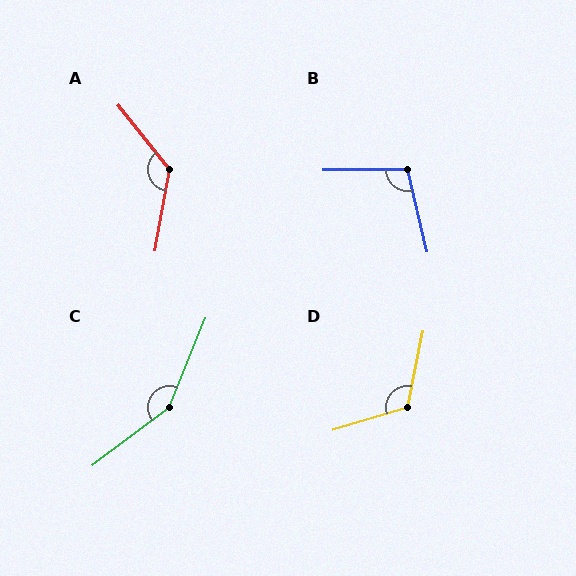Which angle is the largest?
C, at approximately 149 degrees.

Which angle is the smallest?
B, at approximately 103 degrees.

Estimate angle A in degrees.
Approximately 131 degrees.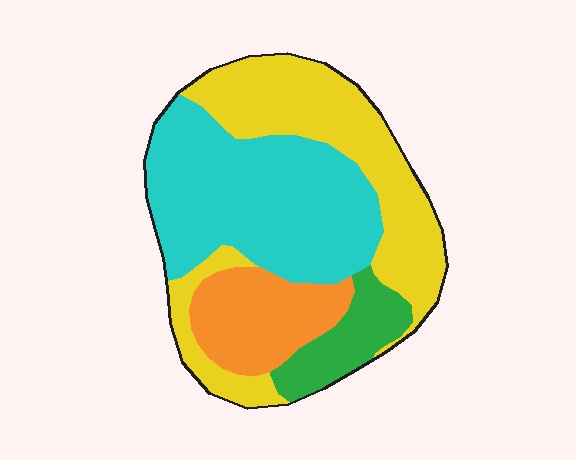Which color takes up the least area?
Green, at roughly 10%.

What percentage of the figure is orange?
Orange takes up about one sixth (1/6) of the figure.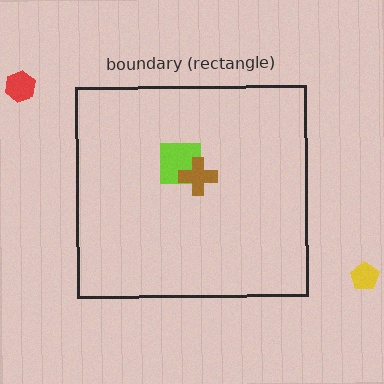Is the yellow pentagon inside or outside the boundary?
Outside.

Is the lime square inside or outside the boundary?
Inside.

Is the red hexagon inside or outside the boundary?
Outside.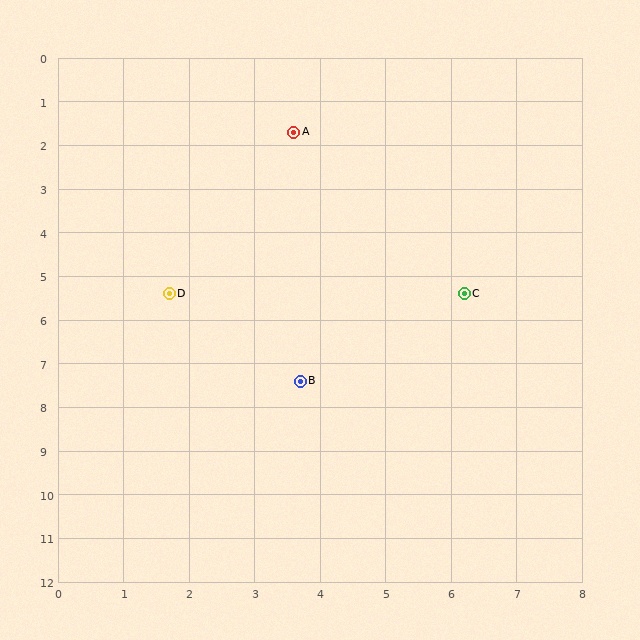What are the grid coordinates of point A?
Point A is at approximately (3.6, 1.7).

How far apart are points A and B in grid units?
Points A and B are about 5.7 grid units apart.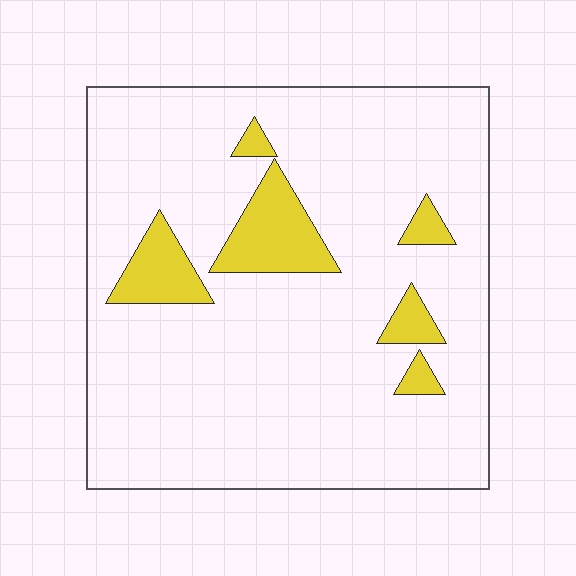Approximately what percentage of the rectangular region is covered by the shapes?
Approximately 10%.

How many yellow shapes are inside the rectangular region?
6.